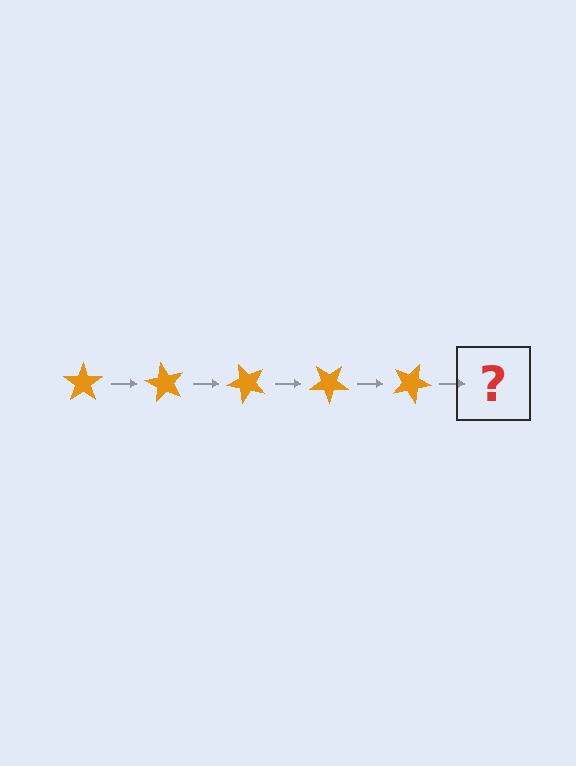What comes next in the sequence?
The next element should be an orange star rotated 300 degrees.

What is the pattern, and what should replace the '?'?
The pattern is that the star rotates 60 degrees each step. The '?' should be an orange star rotated 300 degrees.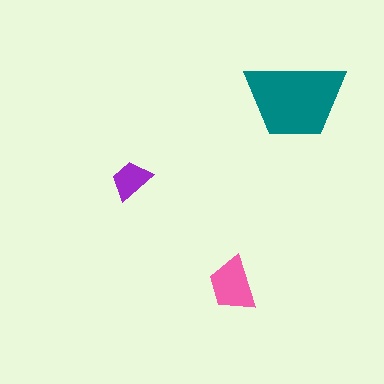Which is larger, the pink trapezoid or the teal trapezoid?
The teal one.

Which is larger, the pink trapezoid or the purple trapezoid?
The pink one.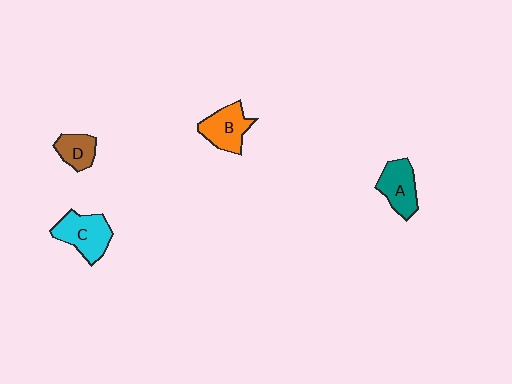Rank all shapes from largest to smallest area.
From largest to smallest: C (cyan), B (orange), A (teal), D (brown).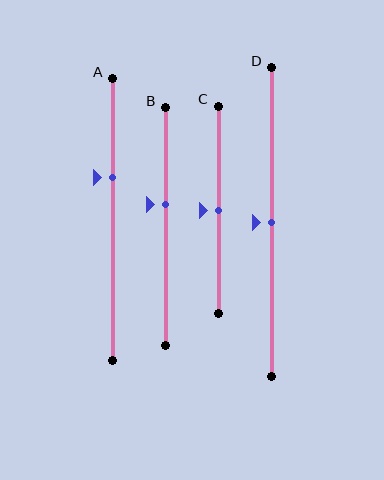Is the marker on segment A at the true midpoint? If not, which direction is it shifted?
No, the marker on segment A is shifted upward by about 15% of the segment length.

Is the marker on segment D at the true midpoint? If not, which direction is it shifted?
Yes, the marker on segment D is at the true midpoint.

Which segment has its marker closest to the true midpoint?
Segment C has its marker closest to the true midpoint.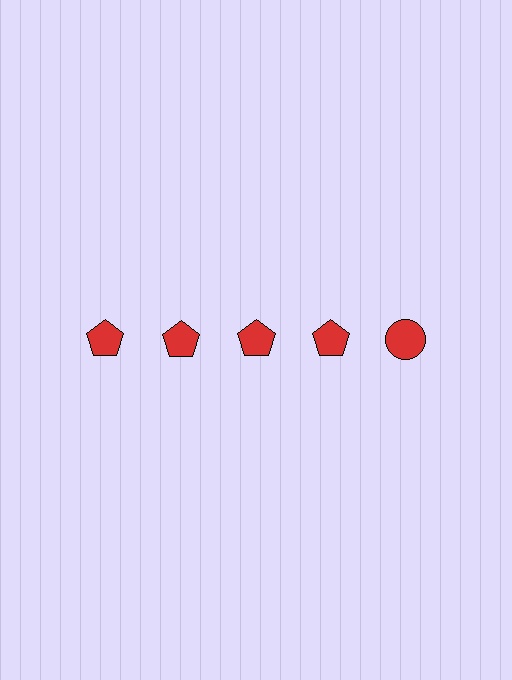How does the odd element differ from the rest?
It has a different shape: circle instead of pentagon.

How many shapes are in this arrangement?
There are 5 shapes arranged in a grid pattern.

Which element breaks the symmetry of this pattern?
The red circle in the top row, rightmost column breaks the symmetry. All other shapes are red pentagons.